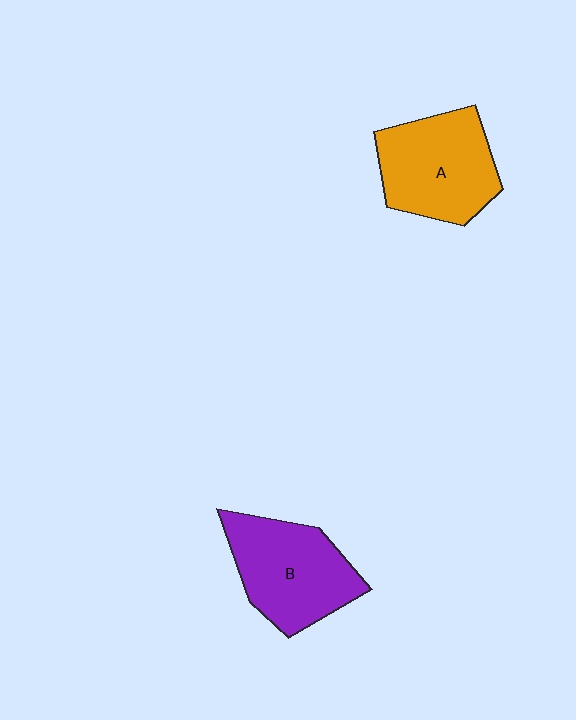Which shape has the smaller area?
Shape A (orange).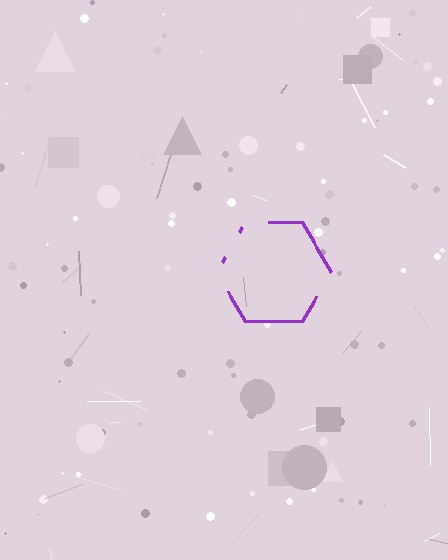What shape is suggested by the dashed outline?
The dashed outline suggests a hexagon.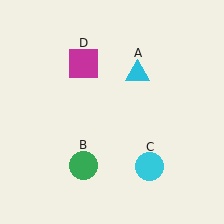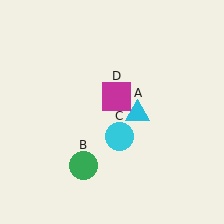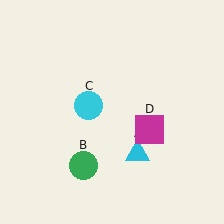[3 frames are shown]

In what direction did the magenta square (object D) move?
The magenta square (object D) moved down and to the right.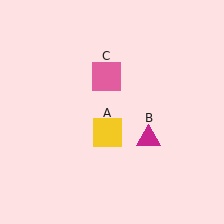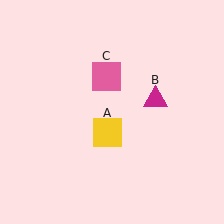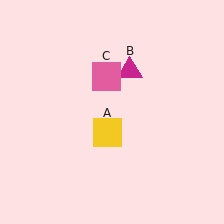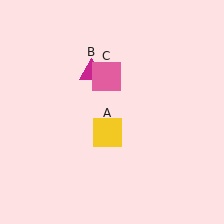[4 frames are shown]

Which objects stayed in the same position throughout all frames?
Yellow square (object A) and pink square (object C) remained stationary.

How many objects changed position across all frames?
1 object changed position: magenta triangle (object B).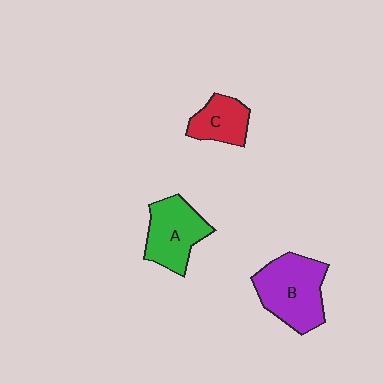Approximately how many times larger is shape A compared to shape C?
Approximately 1.5 times.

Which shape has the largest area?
Shape B (purple).